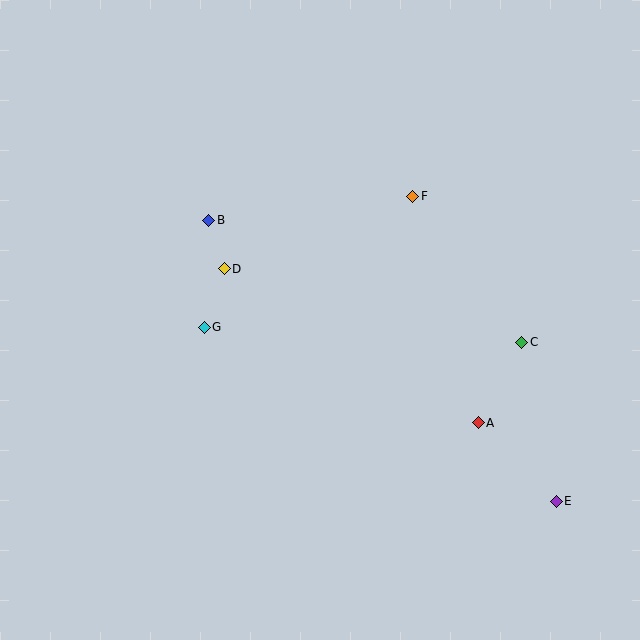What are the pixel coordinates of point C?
Point C is at (522, 342).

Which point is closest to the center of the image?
Point D at (224, 269) is closest to the center.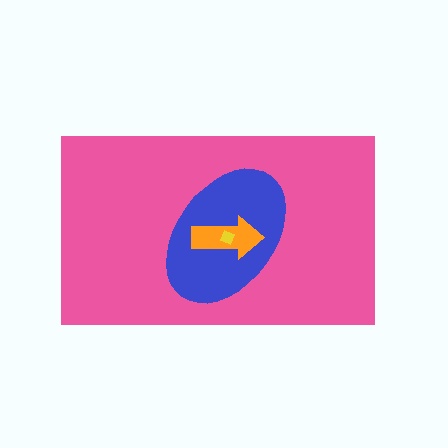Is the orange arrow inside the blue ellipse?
Yes.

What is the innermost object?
The yellow diamond.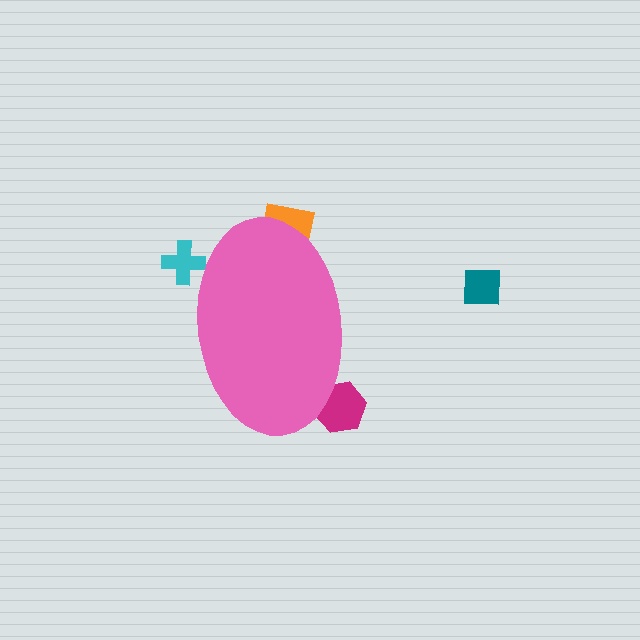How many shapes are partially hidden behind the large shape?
3 shapes are partially hidden.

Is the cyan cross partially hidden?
Yes, the cyan cross is partially hidden behind the pink ellipse.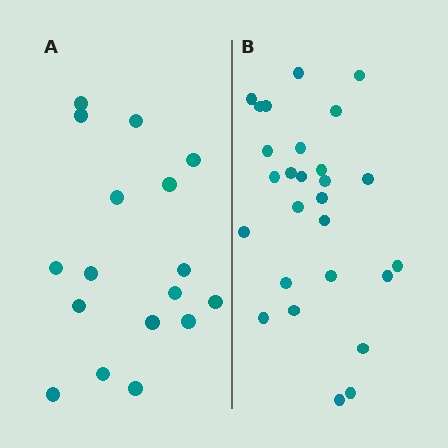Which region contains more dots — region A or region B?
Region B (the right region) has more dots.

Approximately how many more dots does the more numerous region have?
Region B has roughly 10 or so more dots than region A.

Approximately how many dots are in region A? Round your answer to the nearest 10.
About 20 dots. (The exact count is 17, which rounds to 20.)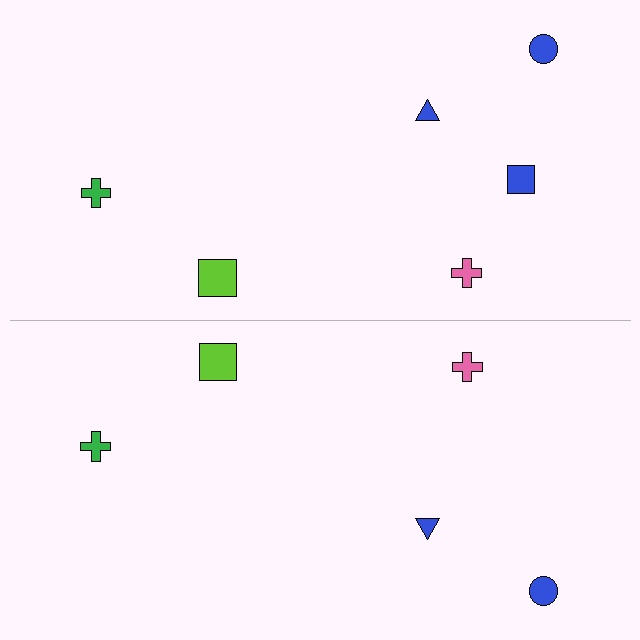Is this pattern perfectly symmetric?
No, the pattern is not perfectly symmetric. A blue square is missing from the bottom side.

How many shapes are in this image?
There are 11 shapes in this image.